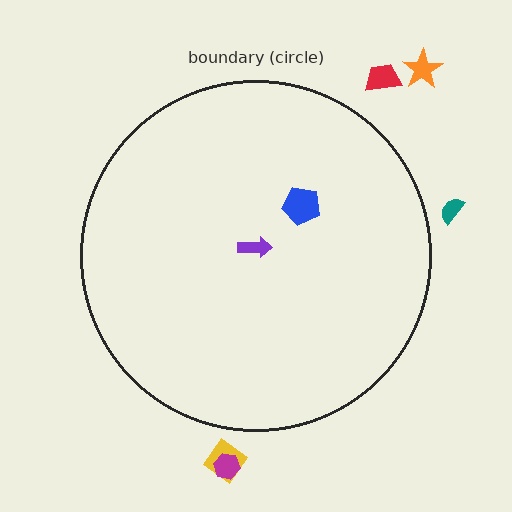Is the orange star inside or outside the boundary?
Outside.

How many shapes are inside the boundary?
2 inside, 5 outside.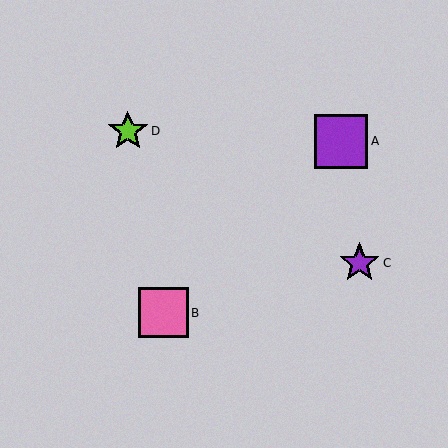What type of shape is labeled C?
Shape C is a purple star.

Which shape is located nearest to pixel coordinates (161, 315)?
The pink square (labeled B) at (164, 313) is nearest to that location.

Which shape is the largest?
The purple square (labeled A) is the largest.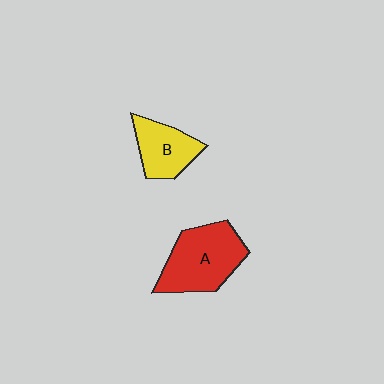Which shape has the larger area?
Shape A (red).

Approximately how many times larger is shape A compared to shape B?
Approximately 1.5 times.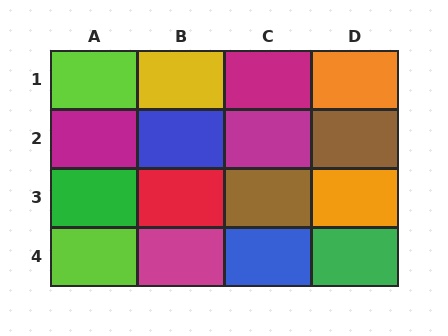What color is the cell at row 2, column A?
Magenta.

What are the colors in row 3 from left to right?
Green, red, brown, orange.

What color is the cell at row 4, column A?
Lime.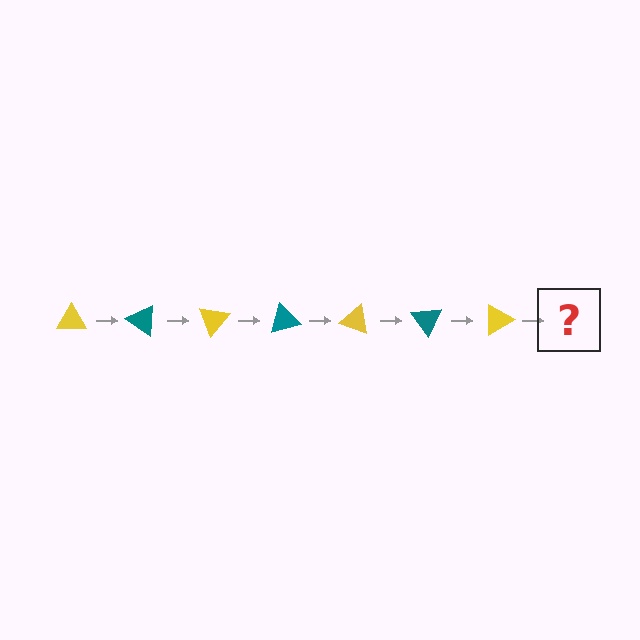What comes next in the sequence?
The next element should be a teal triangle, rotated 245 degrees from the start.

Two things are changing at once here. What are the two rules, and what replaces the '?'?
The two rules are that it rotates 35 degrees each step and the color cycles through yellow and teal. The '?' should be a teal triangle, rotated 245 degrees from the start.